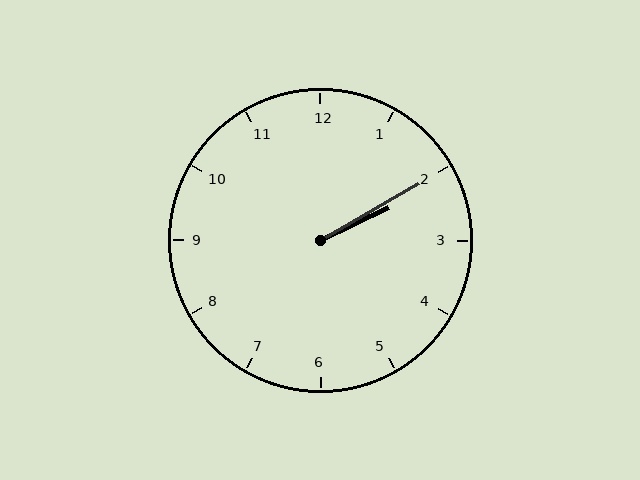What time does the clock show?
2:10.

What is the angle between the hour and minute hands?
Approximately 5 degrees.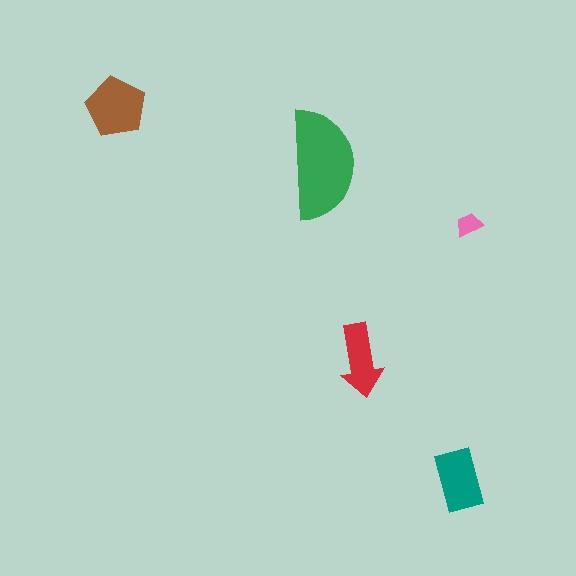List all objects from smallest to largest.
The pink trapezoid, the red arrow, the teal rectangle, the brown pentagon, the green semicircle.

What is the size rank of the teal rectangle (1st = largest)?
3rd.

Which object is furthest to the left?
The brown pentagon is leftmost.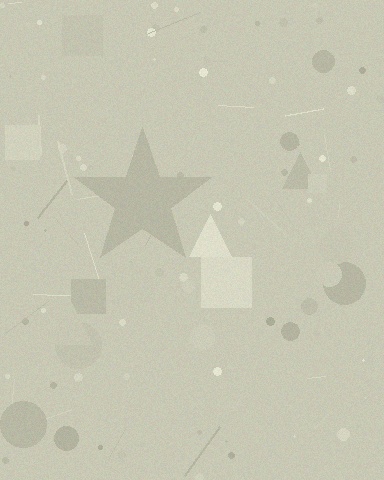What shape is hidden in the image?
A star is hidden in the image.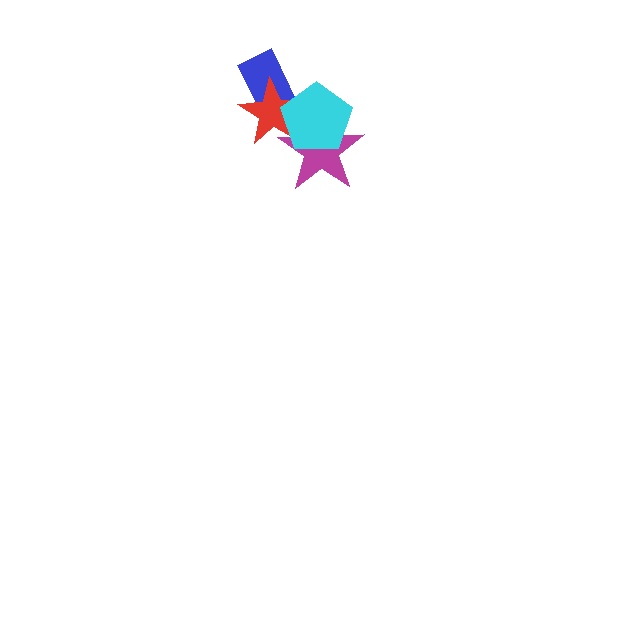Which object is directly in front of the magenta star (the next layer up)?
The red star is directly in front of the magenta star.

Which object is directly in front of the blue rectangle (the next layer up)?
The red star is directly in front of the blue rectangle.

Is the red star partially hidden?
Yes, it is partially covered by another shape.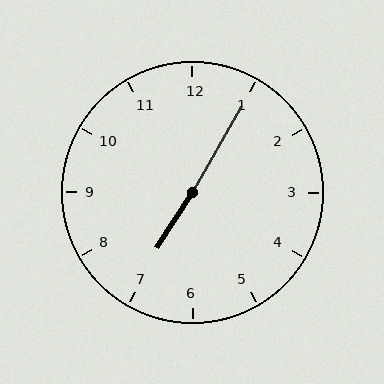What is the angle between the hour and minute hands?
Approximately 178 degrees.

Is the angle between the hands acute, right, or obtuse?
It is obtuse.